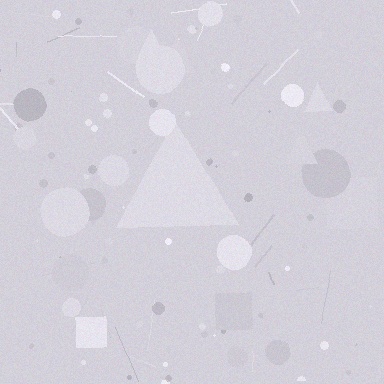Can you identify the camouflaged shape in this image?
The camouflaged shape is a triangle.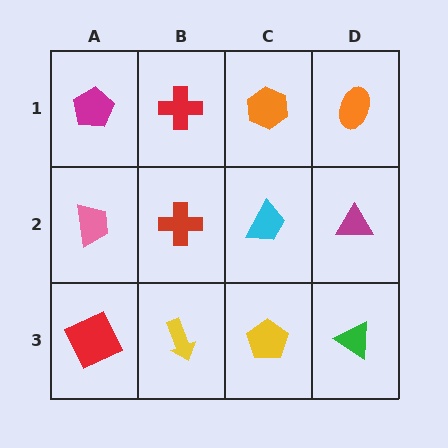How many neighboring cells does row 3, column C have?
3.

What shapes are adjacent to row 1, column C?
A cyan trapezoid (row 2, column C), a red cross (row 1, column B), an orange ellipse (row 1, column D).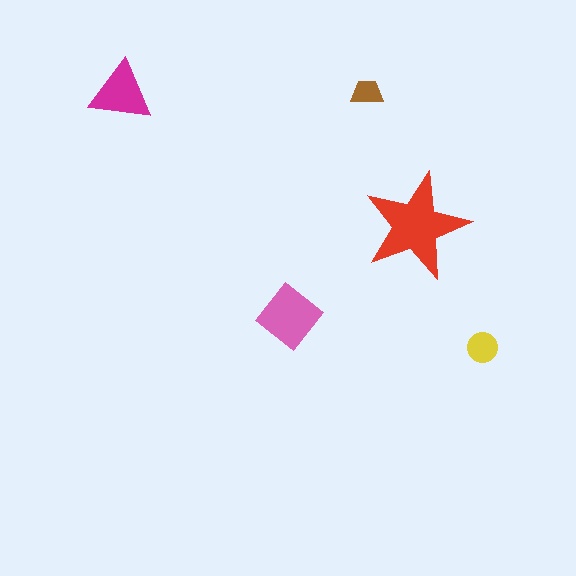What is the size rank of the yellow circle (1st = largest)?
4th.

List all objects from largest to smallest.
The red star, the pink diamond, the magenta triangle, the yellow circle, the brown trapezoid.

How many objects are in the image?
There are 5 objects in the image.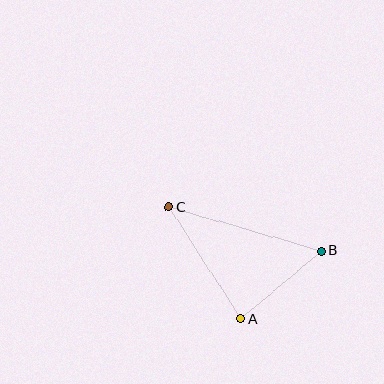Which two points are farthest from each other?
Points B and C are farthest from each other.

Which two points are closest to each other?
Points A and B are closest to each other.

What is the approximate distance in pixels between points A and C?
The distance between A and C is approximately 133 pixels.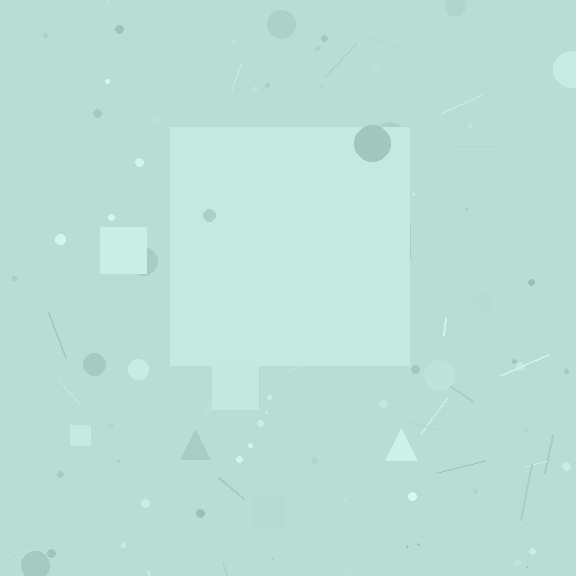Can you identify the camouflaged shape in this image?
The camouflaged shape is a square.